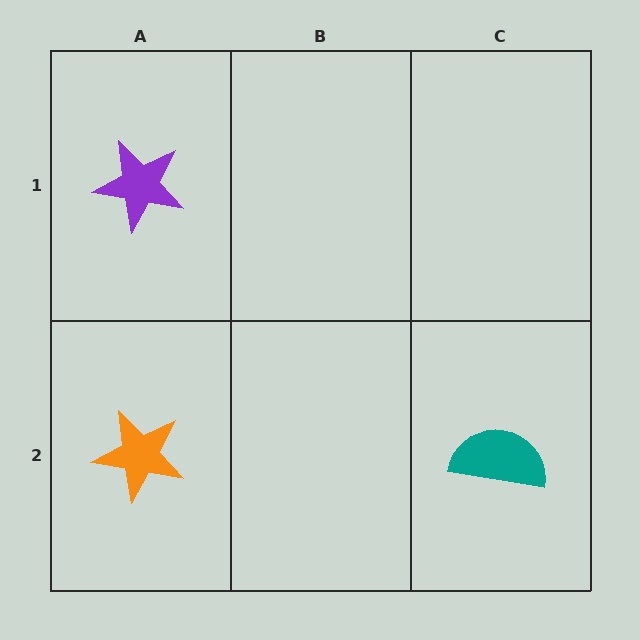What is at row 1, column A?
A purple star.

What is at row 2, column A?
An orange star.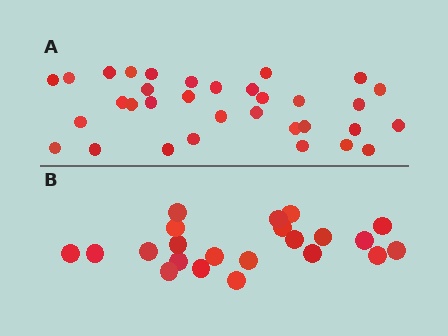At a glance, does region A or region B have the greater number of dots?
Region A (the top region) has more dots.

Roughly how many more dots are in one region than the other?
Region A has roughly 12 or so more dots than region B.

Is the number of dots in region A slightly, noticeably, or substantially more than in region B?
Region A has substantially more. The ratio is roughly 1.5 to 1.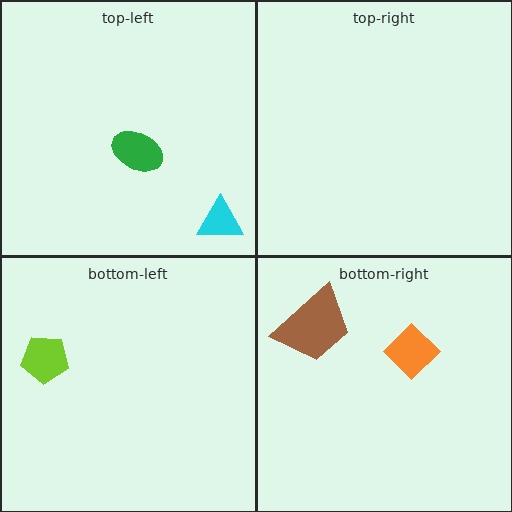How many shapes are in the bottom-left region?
1.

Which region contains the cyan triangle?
The top-left region.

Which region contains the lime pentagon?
The bottom-left region.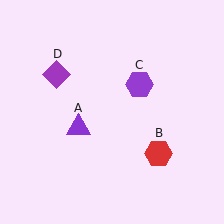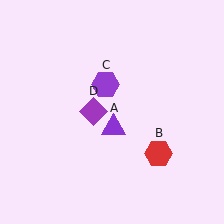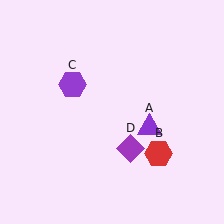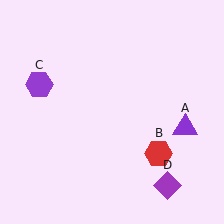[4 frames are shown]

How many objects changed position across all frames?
3 objects changed position: purple triangle (object A), purple hexagon (object C), purple diamond (object D).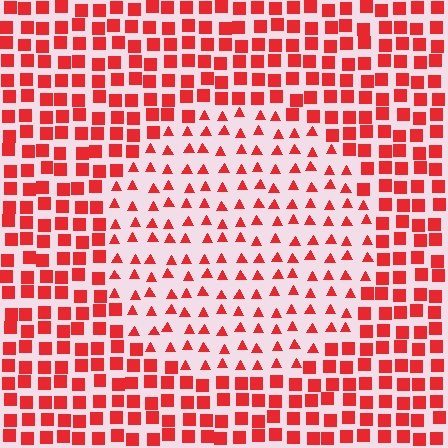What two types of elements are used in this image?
The image uses triangles inside the circle region and squares outside it.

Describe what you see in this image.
The image is filled with small red elements arranged in a uniform grid. A circle-shaped region contains triangles, while the surrounding area contains squares. The boundary is defined purely by the change in element shape.